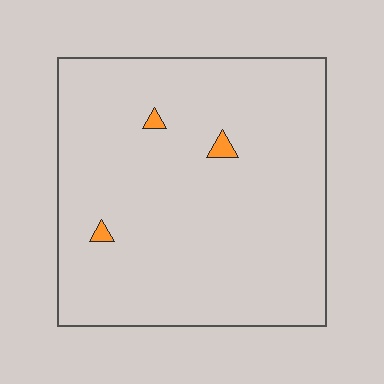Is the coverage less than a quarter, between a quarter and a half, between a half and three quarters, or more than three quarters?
Less than a quarter.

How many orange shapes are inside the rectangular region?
3.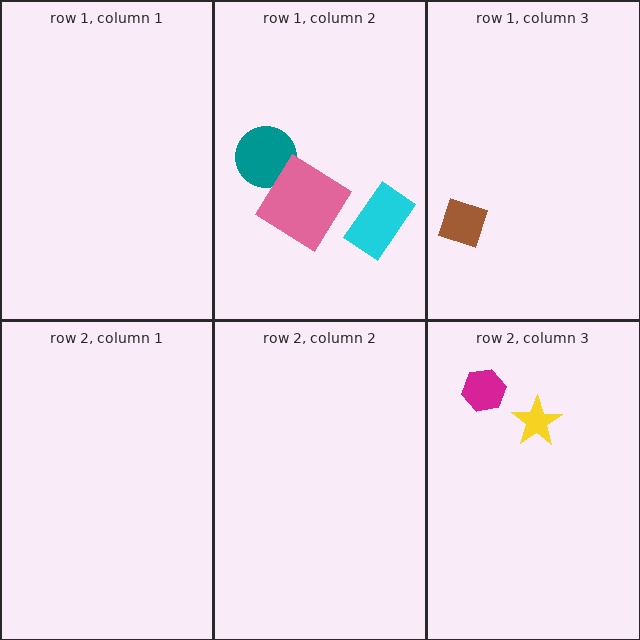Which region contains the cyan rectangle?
The row 1, column 2 region.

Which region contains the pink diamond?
The row 1, column 2 region.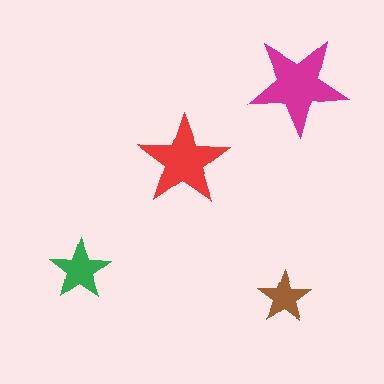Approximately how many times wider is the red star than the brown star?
About 1.5 times wider.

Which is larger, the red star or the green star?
The red one.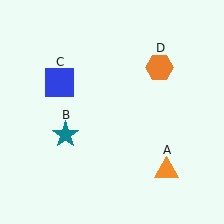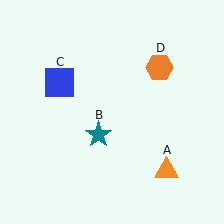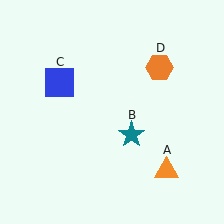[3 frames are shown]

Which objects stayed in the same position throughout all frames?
Orange triangle (object A) and blue square (object C) and orange hexagon (object D) remained stationary.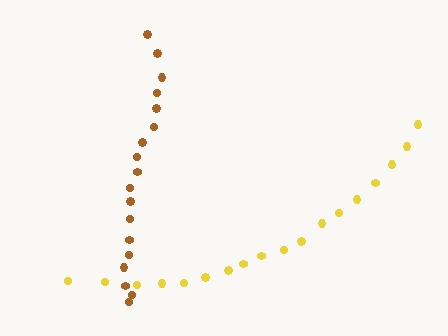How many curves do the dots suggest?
There are 2 distinct paths.